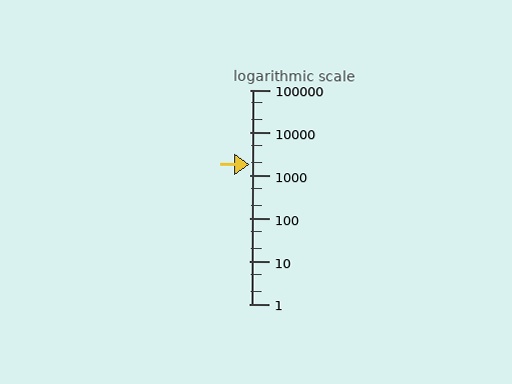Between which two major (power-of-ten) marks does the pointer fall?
The pointer is between 1000 and 10000.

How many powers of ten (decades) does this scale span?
The scale spans 5 decades, from 1 to 100000.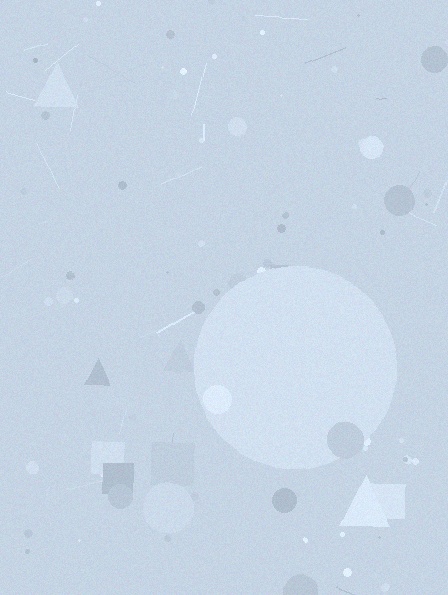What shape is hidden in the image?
A circle is hidden in the image.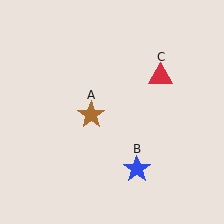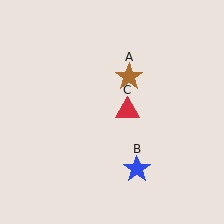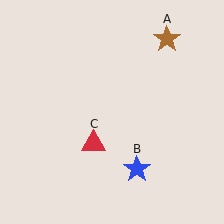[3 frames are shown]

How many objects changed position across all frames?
2 objects changed position: brown star (object A), red triangle (object C).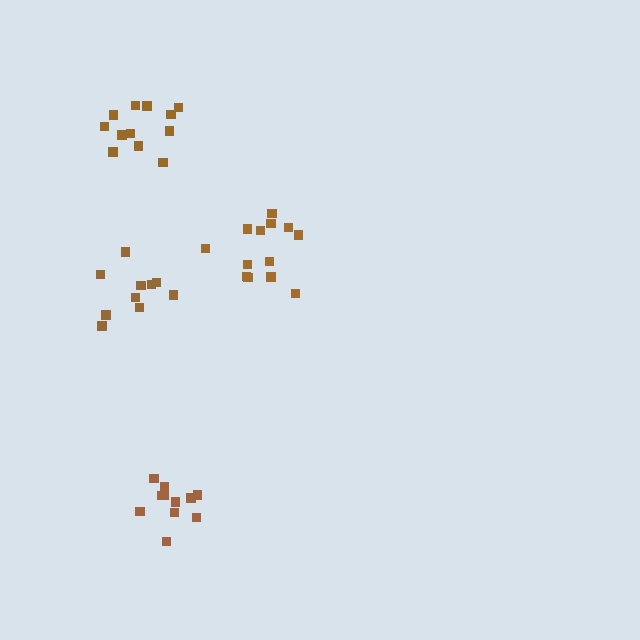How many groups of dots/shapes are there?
There are 4 groups.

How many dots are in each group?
Group 1: 13 dots, Group 2: 11 dots, Group 3: 12 dots, Group 4: 10 dots (46 total).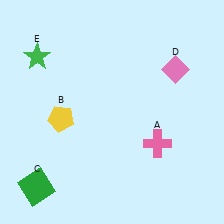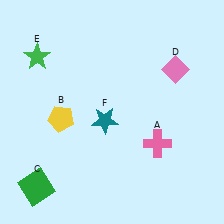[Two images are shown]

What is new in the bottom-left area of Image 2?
A teal star (F) was added in the bottom-left area of Image 2.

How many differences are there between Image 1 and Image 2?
There is 1 difference between the two images.